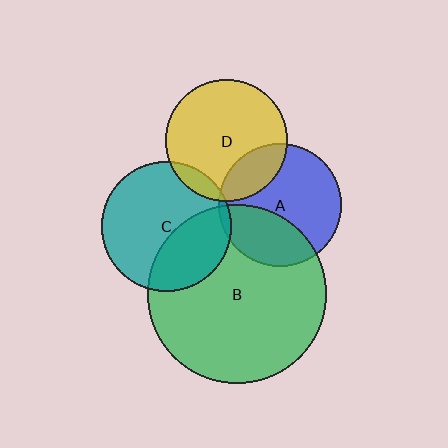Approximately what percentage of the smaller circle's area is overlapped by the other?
Approximately 10%.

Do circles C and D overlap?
Yes.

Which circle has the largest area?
Circle B (green).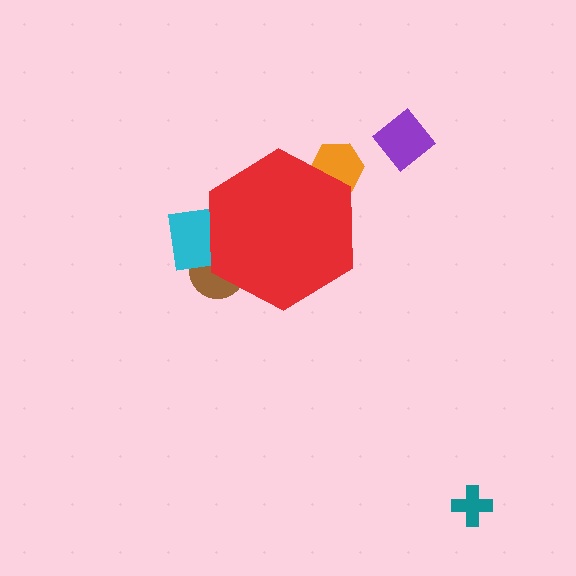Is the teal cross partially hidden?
No, the teal cross is fully visible.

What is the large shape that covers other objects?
A red hexagon.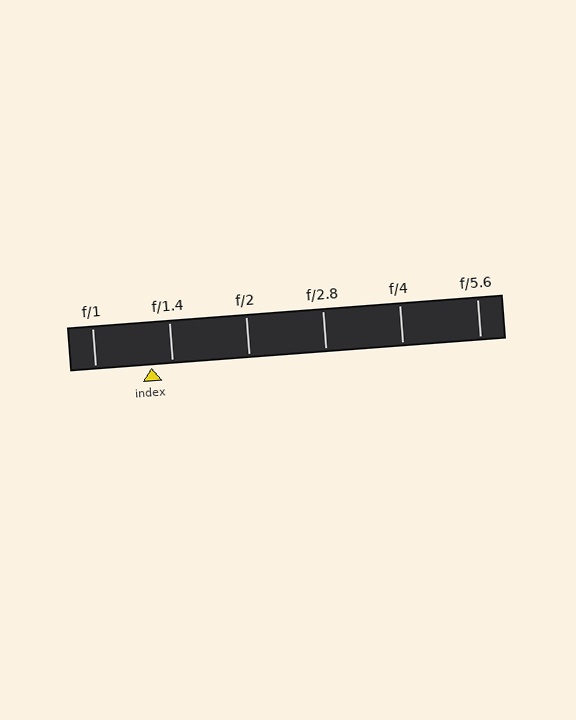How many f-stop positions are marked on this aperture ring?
There are 6 f-stop positions marked.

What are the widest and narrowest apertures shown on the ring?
The widest aperture shown is f/1 and the narrowest is f/5.6.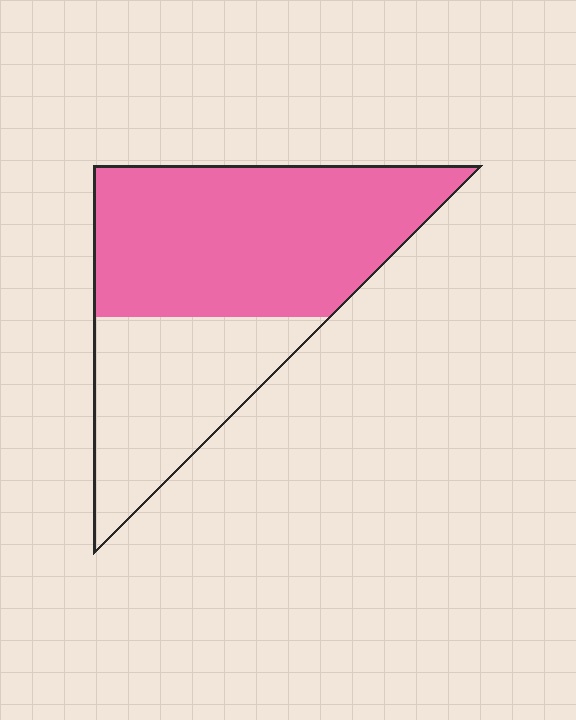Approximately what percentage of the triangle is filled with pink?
Approximately 65%.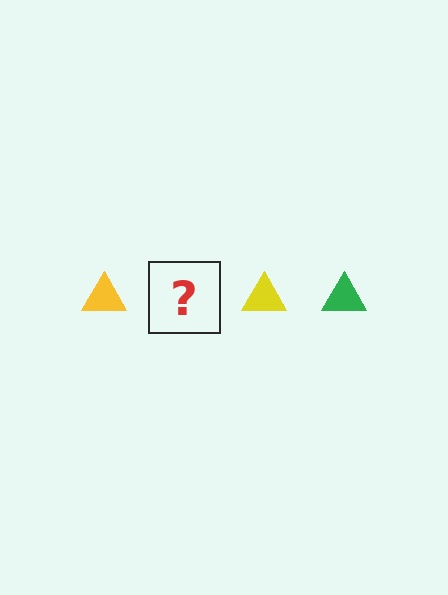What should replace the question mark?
The question mark should be replaced with a green triangle.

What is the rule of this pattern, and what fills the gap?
The rule is that the pattern cycles through yellow, green triangles. The gap should be filled with a green triangle.